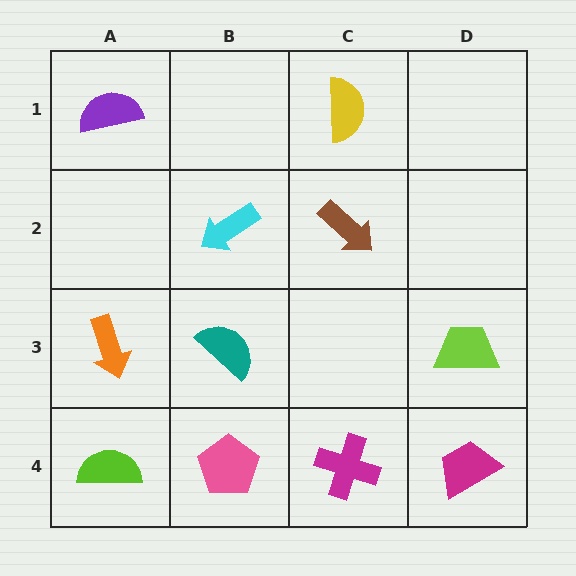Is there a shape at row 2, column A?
No, that cell is empty.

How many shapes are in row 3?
3 shapes.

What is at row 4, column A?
A lime semicircle.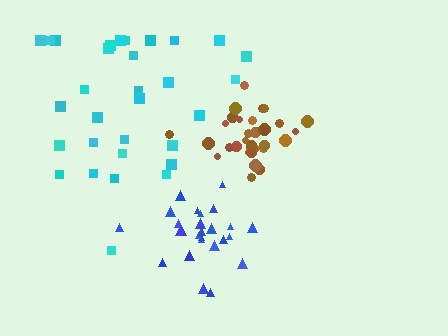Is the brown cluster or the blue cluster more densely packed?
Brown.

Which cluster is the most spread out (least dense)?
Cyan.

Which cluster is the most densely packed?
Brown.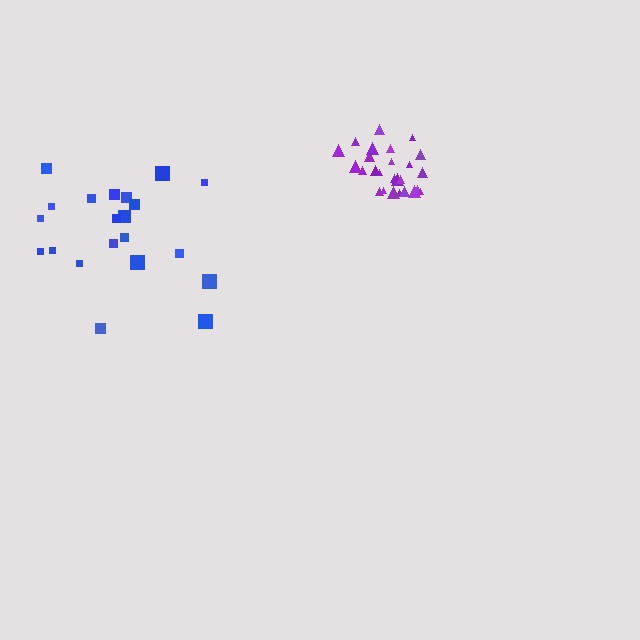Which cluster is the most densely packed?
Purple.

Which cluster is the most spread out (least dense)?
Blue.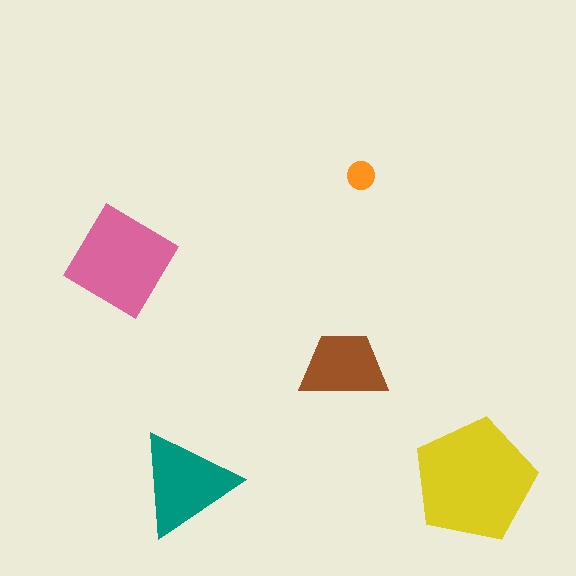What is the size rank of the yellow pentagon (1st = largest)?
1st.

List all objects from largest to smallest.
The yellow pentagon, the pink diamond, the teal triangle, the brown trapezoid, the orange circle.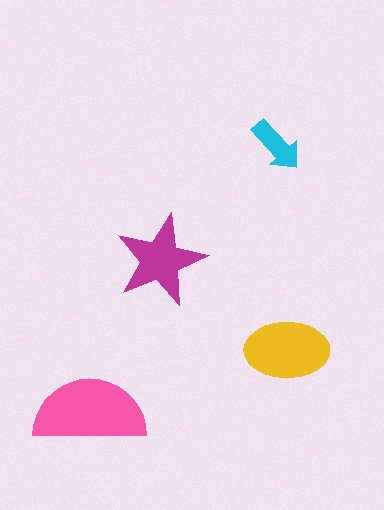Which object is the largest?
The pink semicircle.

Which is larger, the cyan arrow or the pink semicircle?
The pink semicircle.